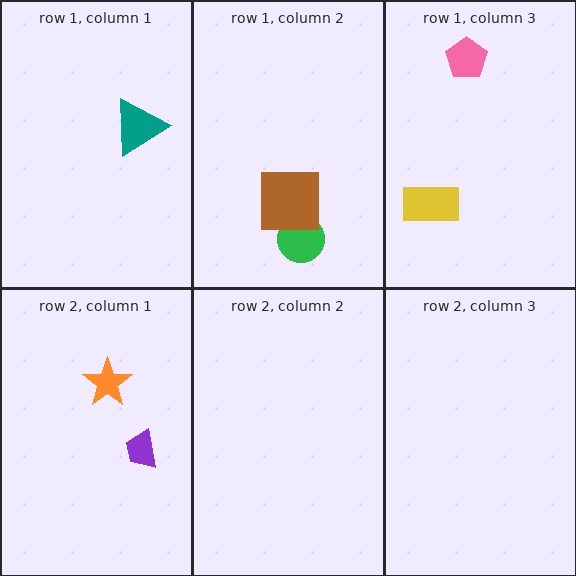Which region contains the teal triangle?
The row 1, column 1 region.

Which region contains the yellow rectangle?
The row 1, column 3 region.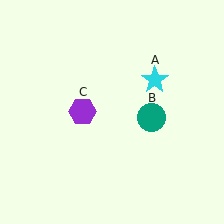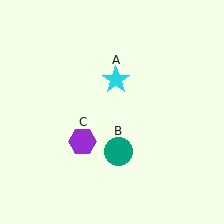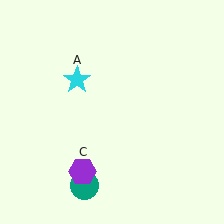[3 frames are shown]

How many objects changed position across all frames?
3 objects changed position: cyan star (object A), teal circle (object B), purple hexagon (object C).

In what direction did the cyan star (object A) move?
The cyan star (object A) moved left.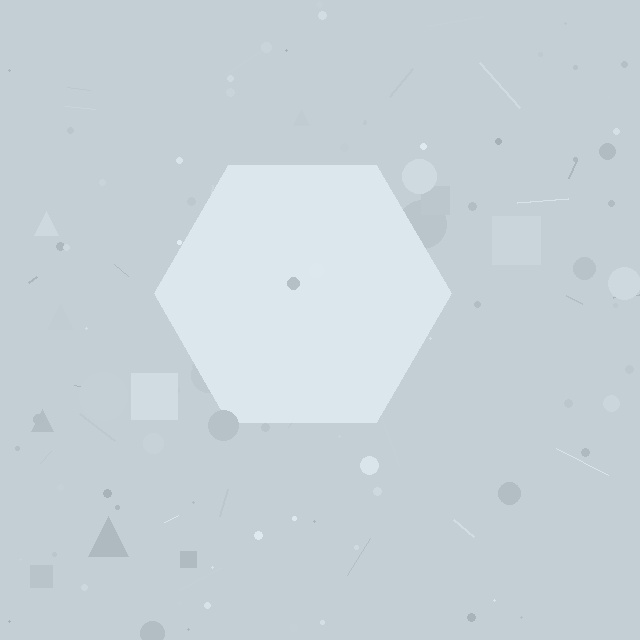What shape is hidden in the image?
A hexagon is hidden in the image.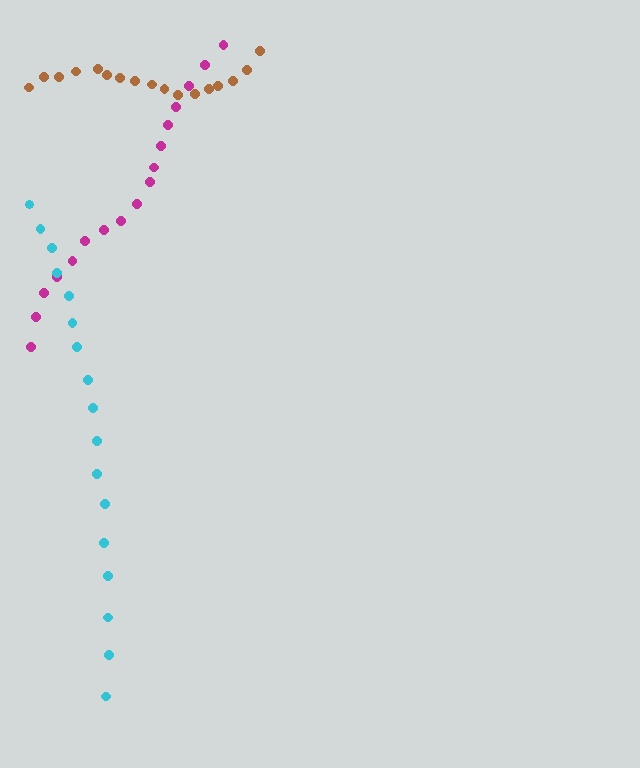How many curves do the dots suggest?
There are 3 distinct paths.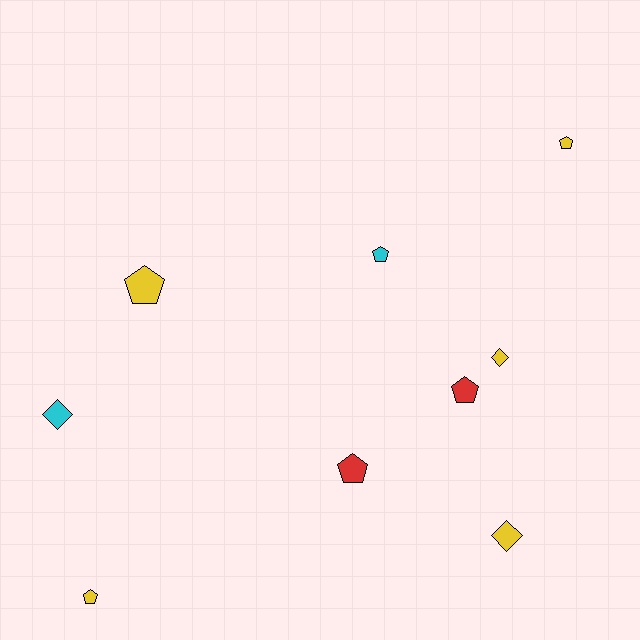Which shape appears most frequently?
Pentagon, with 6 objects.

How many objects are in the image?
There are 9 objects.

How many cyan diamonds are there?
There is 1 cyan diamond.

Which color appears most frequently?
Yellow, with 5 objects.